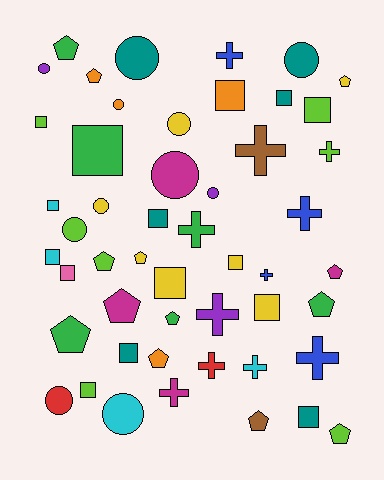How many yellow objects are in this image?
There are 7 yellow objects.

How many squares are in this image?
There are 15 squares.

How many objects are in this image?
There are 50 objects.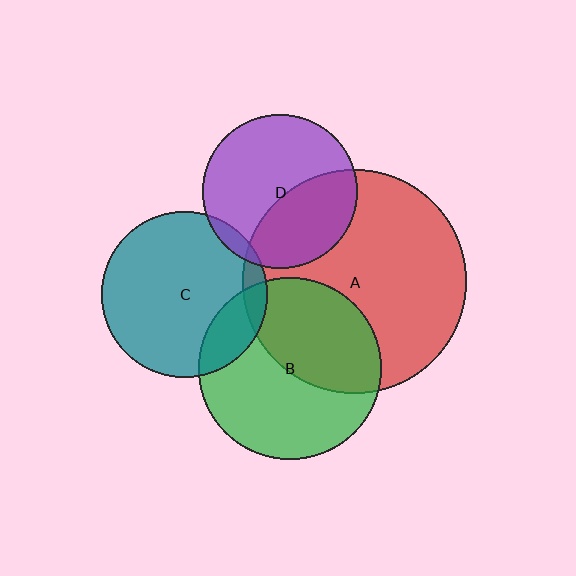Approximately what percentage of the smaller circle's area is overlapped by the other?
Approximately 15%.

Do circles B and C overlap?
Yes.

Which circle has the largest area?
Circle A (red).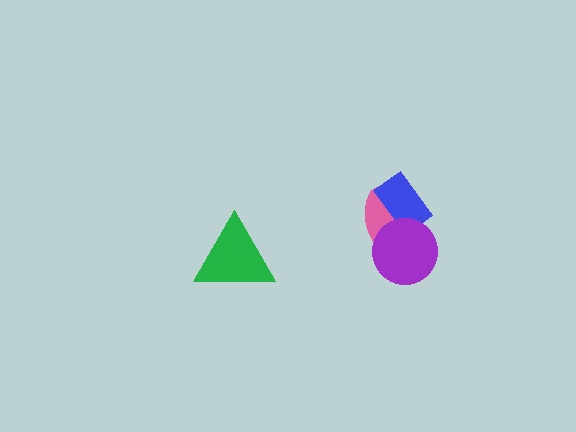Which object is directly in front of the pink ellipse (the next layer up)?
The blue rectangle is directly in front of the pink ellipse.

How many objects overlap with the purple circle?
2 objects overlap with the purple circle.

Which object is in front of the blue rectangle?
The purple circle is in front of the blue rectangle.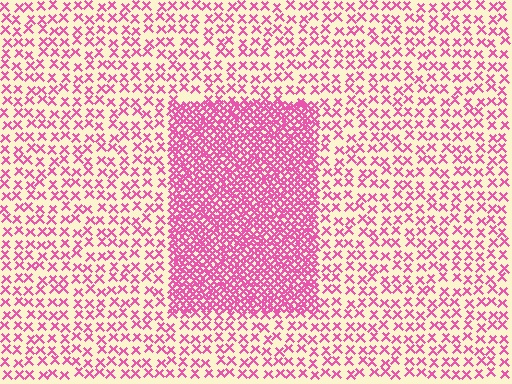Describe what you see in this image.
The image contains small pink elements arranged at two different densities. A rectangle-shaped region is visible where the elements are more densely packed than the surrounding area.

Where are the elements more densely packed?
The elements are more densely packed inside the rectangle boundary.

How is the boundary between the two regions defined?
The boundary is defined by a change in element density (approximately 3.1x ratio). All elements are the same color, size, and shape.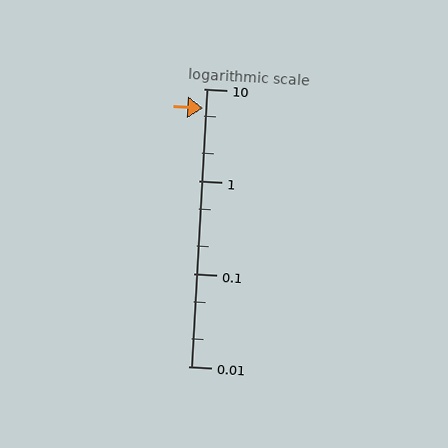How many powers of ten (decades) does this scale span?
The scale spans 3 decades, from 0.01 to 10.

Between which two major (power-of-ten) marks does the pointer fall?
The pointer is between 1 and 10.